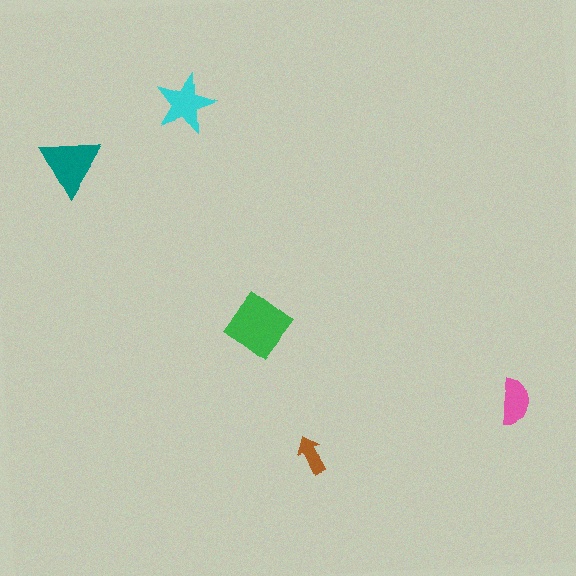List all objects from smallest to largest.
The brown arrow, the pink semicircle, the cyan star, the teal triangle, the green diamond.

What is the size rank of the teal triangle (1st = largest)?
2nd.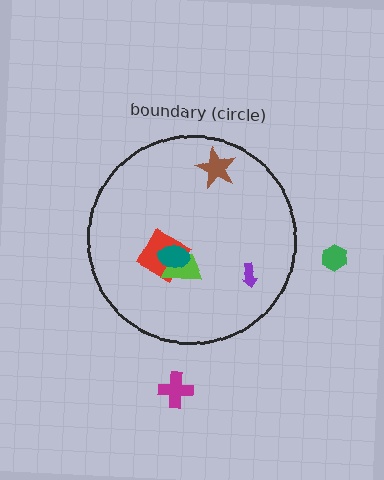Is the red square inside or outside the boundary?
Inside.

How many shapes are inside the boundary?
5 inside, 2 outside.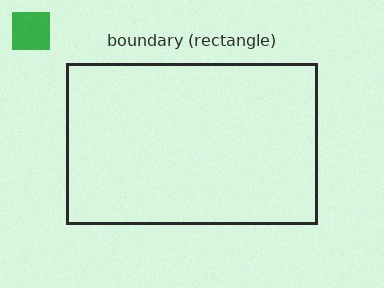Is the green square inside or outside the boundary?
Outside.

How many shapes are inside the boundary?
0 inside, 1 outside.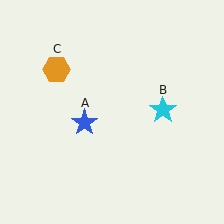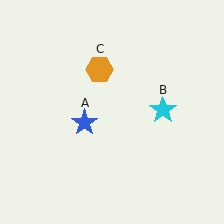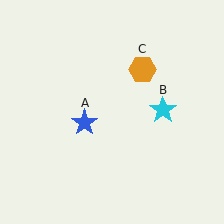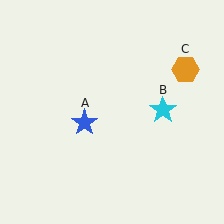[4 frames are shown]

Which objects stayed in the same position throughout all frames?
Blue star (object A) and cyan star (object B) remained stationary.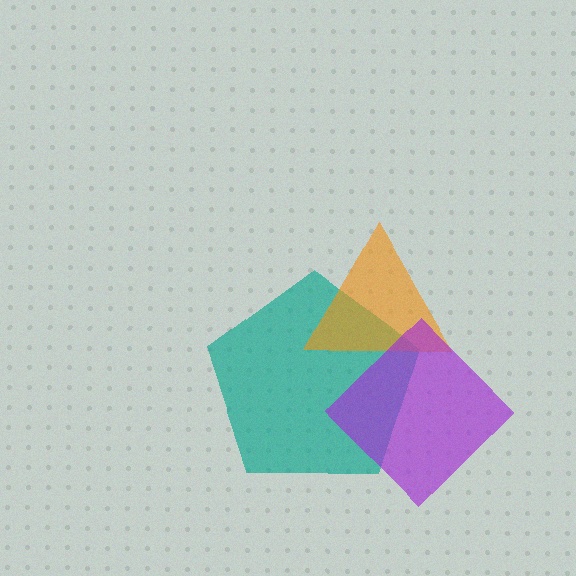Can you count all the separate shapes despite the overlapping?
Yes, there are 3 separate shapes.